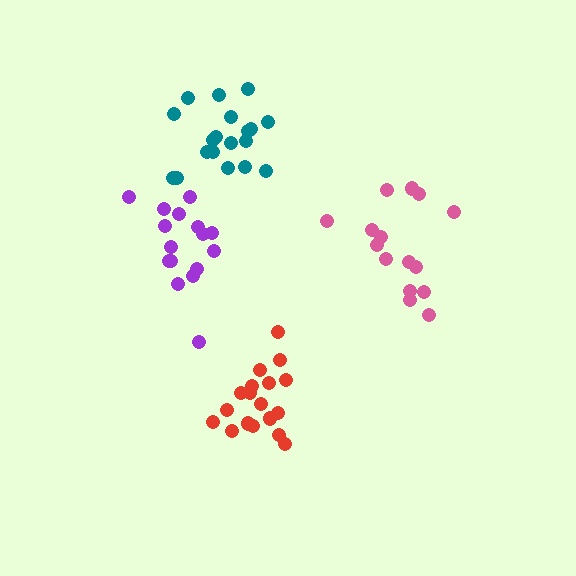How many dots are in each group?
Group 1: 15 dots, Group 2: 20 dots, Group 3: 16 dots, Group 4: 18 dots (69 total).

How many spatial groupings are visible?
There are 4 spatial groupings.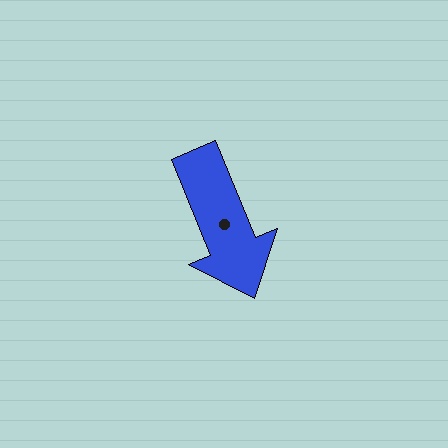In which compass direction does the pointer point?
South.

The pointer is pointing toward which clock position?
Roughly 5 o'clock.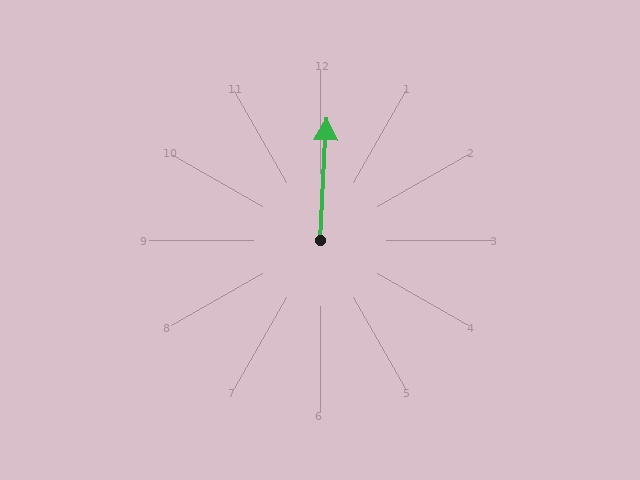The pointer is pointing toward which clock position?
Roughly 12 o'clock.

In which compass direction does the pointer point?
North.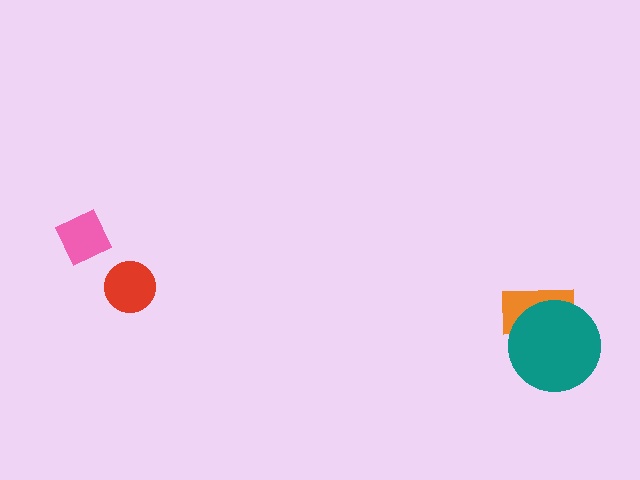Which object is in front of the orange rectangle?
The teal circle is in front of the orange rectangle.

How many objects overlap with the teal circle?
1 object overlaps with the teal circle.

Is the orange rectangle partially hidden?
Yes, it is partially covered by another shape.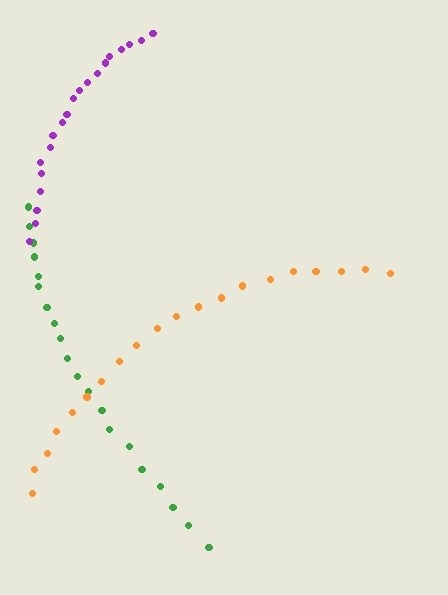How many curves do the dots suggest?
There are 3 distinct paths.